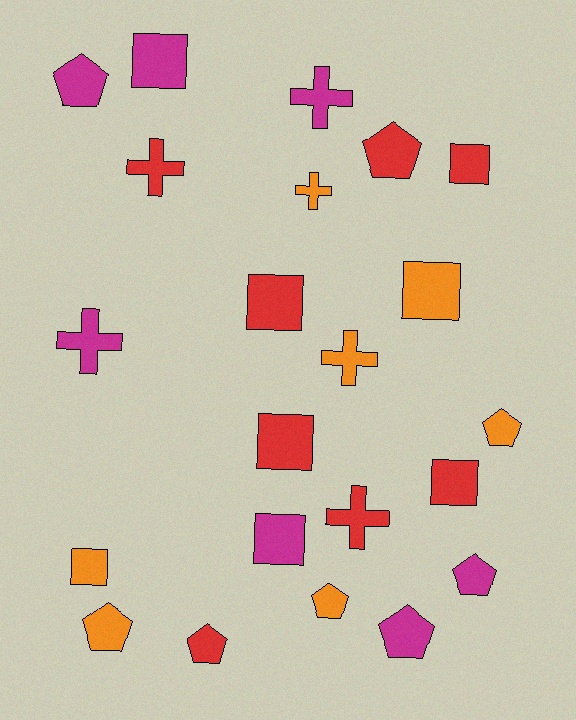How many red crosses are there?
There are 2 red crosses.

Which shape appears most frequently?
Pentagon, with 8 objects.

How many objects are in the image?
There are 22 objects.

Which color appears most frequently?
Red, with 8 objects.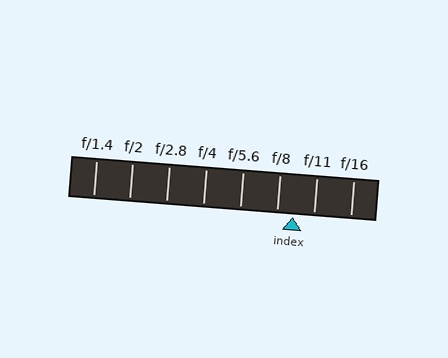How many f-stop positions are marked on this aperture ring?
There are 8 f-stop positions marked.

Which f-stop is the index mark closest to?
The index mark is closest to f/8.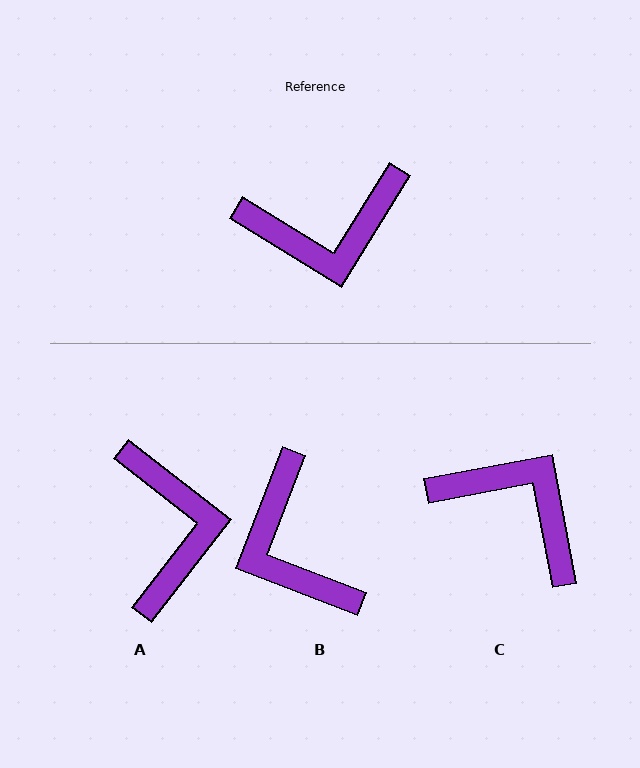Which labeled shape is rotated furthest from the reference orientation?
C, about 133 degrees away.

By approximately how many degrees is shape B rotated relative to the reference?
Approximately 79 degrees clockwise.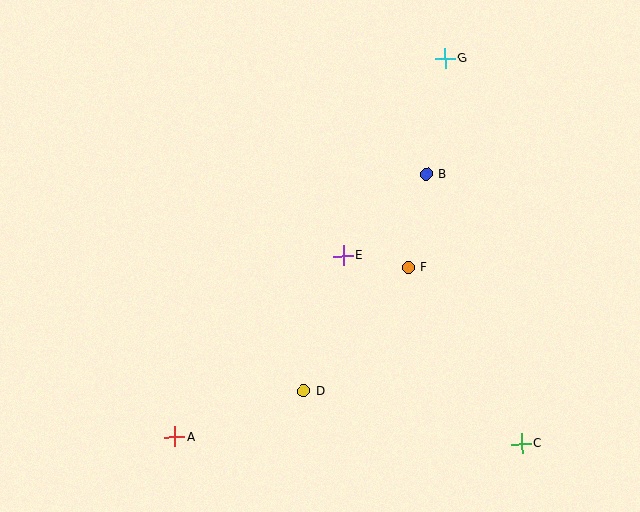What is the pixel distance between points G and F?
The distance between G and F is 212 pixels.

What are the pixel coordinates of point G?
Point G is at (445, 59).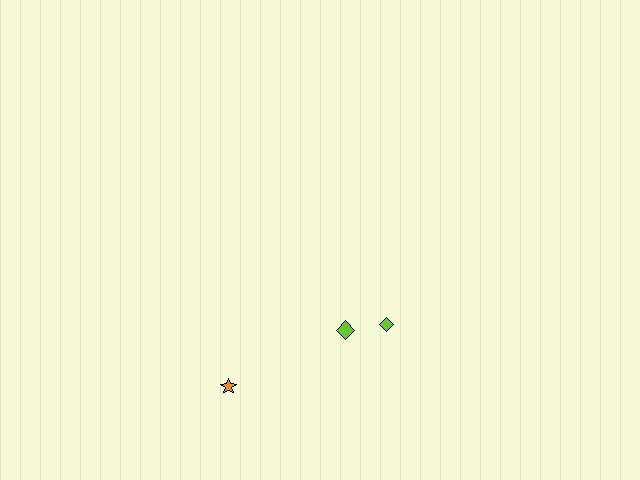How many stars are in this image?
There is 1 star.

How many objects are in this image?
There are 3 objects.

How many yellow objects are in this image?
There are no yellow objects.